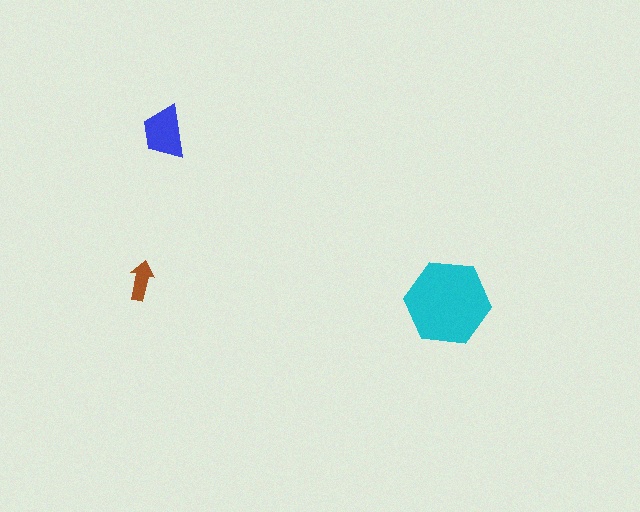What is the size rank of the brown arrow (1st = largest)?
3rd.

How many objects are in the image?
There are 3 objects in the image.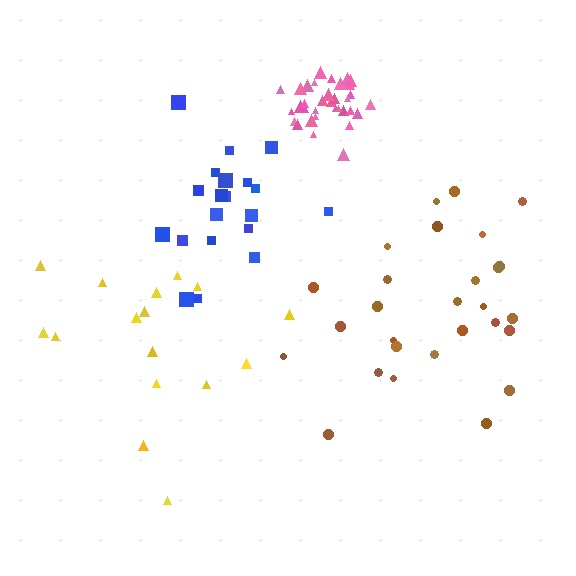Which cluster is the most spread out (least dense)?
Yellow.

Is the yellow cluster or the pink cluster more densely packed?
Pink.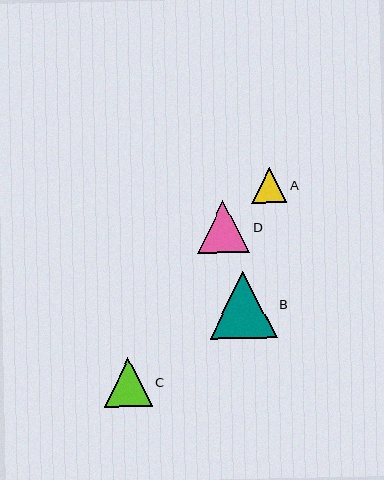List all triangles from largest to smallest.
From largest to smallest: B, D, C, A.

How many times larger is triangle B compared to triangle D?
Triangle B is approximately 1.3 times the size of triangle D.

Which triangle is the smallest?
Triangle A is the smallest with a size of approximately 35 pixels.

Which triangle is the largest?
Triangle B is the largest with a size of approximately 67 pixels.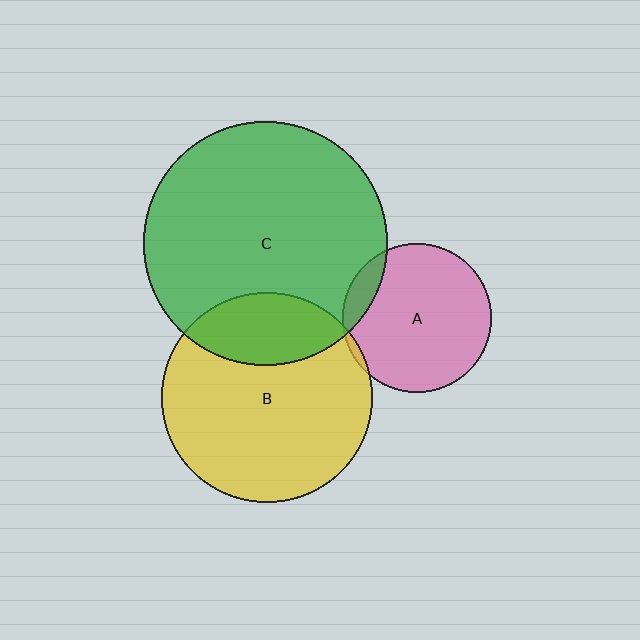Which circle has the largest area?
Circle C (green).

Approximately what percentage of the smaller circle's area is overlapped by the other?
Approximately 5%.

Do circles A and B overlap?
Yes.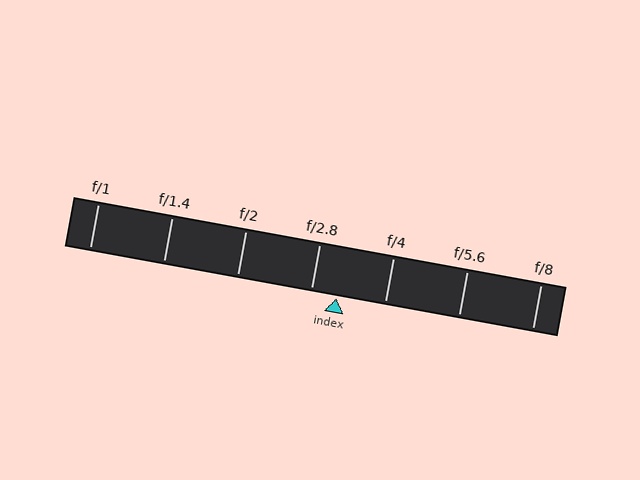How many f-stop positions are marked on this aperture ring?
There are 7 f-stop positions marked.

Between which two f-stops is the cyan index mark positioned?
The index mark is between f/2.8 and f/4.